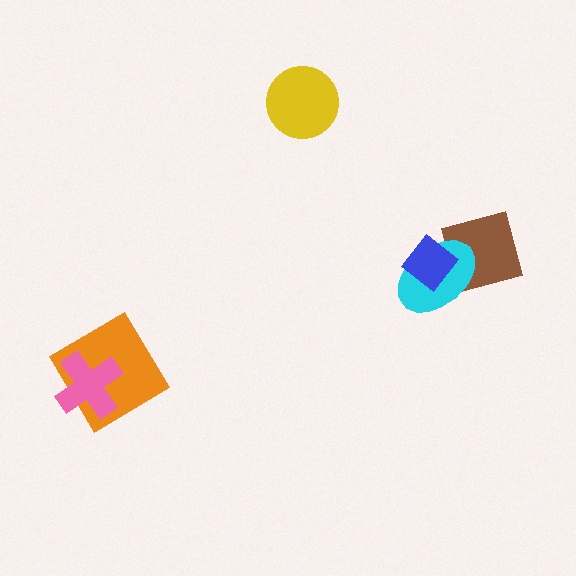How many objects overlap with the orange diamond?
1 object overlaps with the orange diamond.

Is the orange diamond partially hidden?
Yes, it is partially covered by another shape.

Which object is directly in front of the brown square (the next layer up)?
The cyan ellipse is directly in front of the brown square.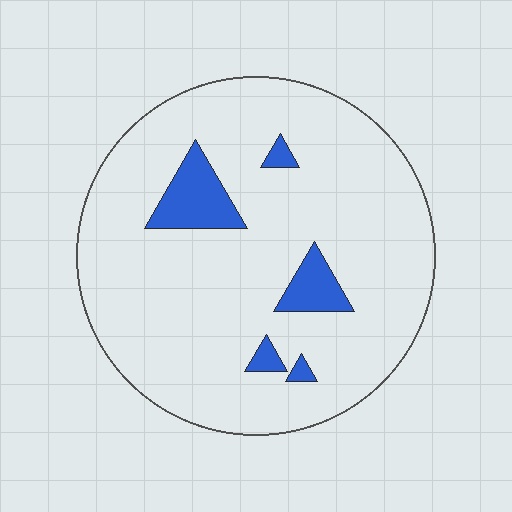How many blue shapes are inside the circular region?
5.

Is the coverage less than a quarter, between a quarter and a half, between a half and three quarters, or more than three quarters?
Less than a quarter.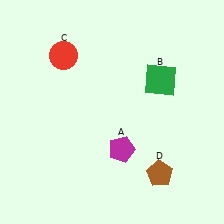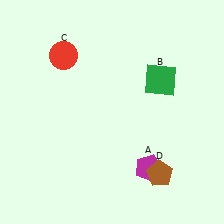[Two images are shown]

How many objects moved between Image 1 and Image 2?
1 object moved between the two images.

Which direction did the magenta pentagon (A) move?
The magenta pentagon (A) moved right.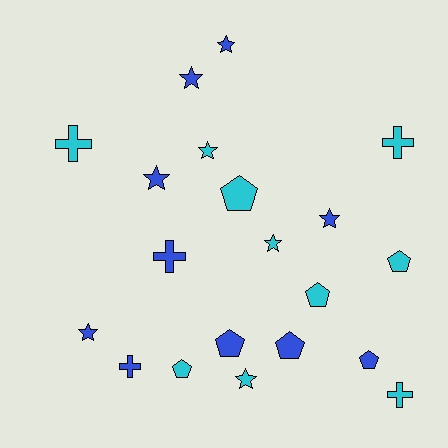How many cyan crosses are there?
There are 3 cyan crosses.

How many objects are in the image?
There are 20 objects.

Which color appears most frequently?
Cyan, with 10 objects.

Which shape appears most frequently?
Star, with 8 objects.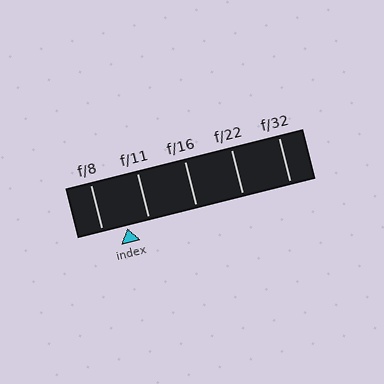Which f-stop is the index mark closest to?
The index mark is closest to f/11.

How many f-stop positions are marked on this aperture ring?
There are 5 f-stop positions marked.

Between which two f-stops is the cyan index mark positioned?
The index mark is between f/8 and f/11.